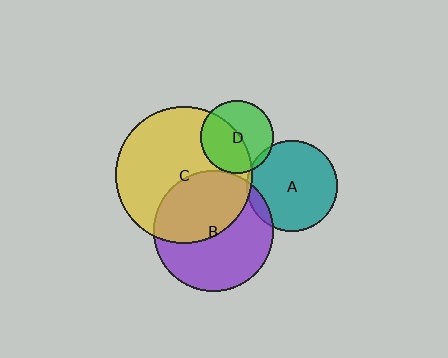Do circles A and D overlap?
Yes.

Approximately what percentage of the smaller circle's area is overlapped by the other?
Approximately 5%.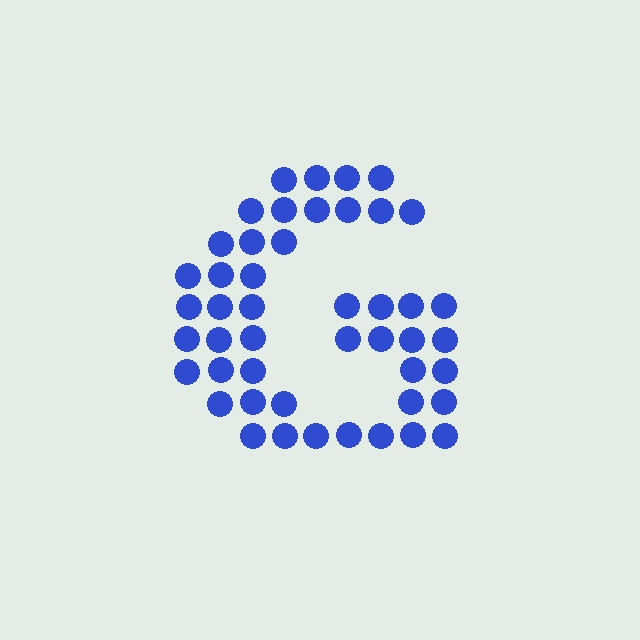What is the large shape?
The large shape is the letter G.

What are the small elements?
The small elements are circles.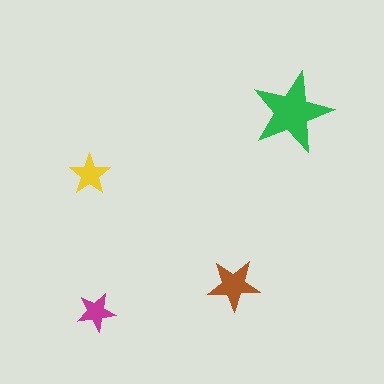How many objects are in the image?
There are 4 objects in the image.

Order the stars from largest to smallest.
the green one, the brown one, the yellow one, the magenta one.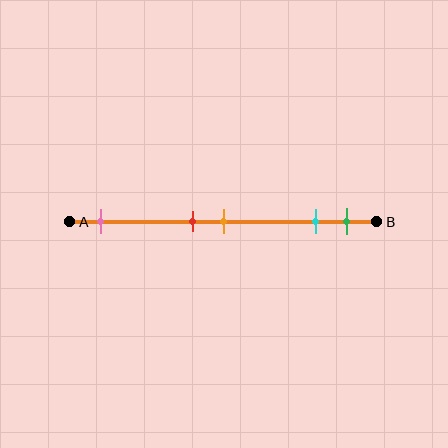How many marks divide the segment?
There are 5 marks dividing the segment.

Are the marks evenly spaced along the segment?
No, the marks are not evenly spaced.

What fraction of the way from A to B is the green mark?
The green mark is approximately 90% (0.9) of the way from A to B.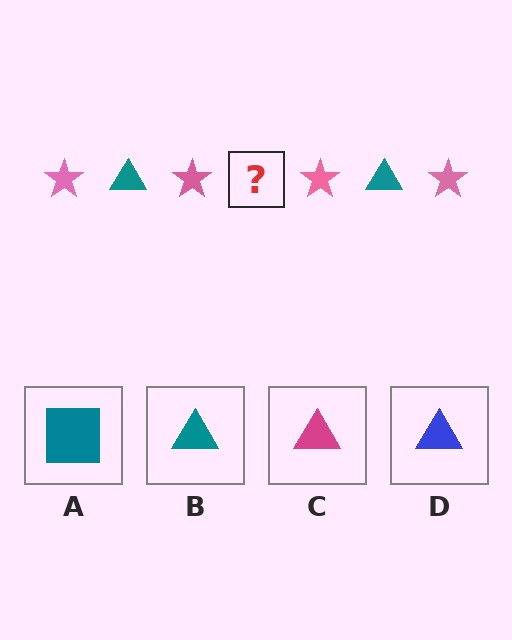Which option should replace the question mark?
Option B.